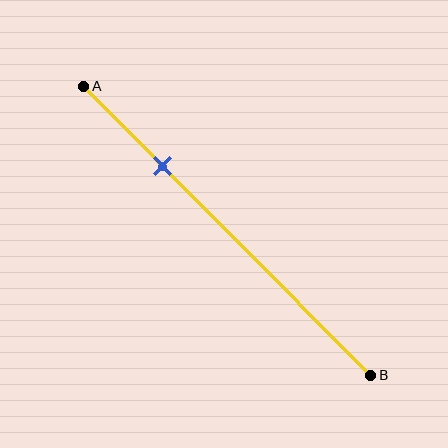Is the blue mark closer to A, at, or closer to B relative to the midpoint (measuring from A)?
The blue mark is closer to point A than the midpoint of segment AB.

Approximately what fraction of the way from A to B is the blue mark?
The blue mark is approximately 30% of the way from A to B.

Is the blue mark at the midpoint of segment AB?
No, the mark is at about 30% from A, not at the 50% midpoint.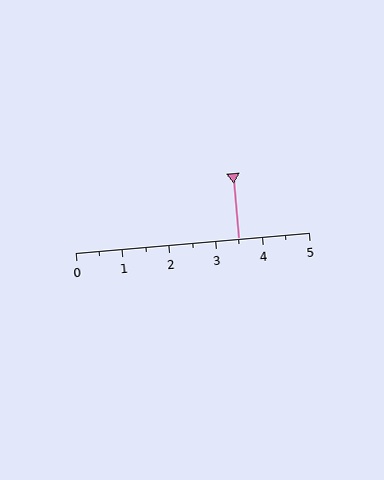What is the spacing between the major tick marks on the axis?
The major ticks are spaced 1 apart.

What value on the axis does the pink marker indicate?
The marker indicates approximately 3.5.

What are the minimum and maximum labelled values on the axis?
The axis runs from 0 to 5.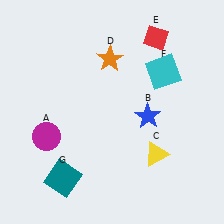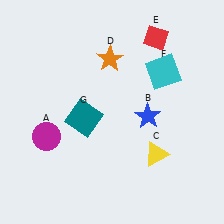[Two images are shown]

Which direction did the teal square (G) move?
The teal square (G) moved up.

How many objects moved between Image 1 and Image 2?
1 object moved between the two images.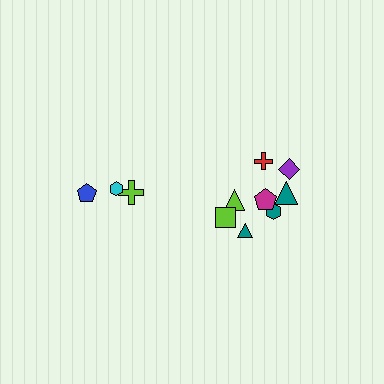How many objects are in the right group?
There are 8 objects.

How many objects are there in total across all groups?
There are 11 objects.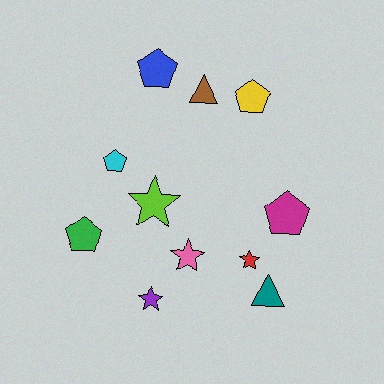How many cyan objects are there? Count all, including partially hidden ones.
There is 1 cyan object.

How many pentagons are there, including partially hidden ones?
There are 5 pentagons.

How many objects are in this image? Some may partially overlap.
There are 11 objects.